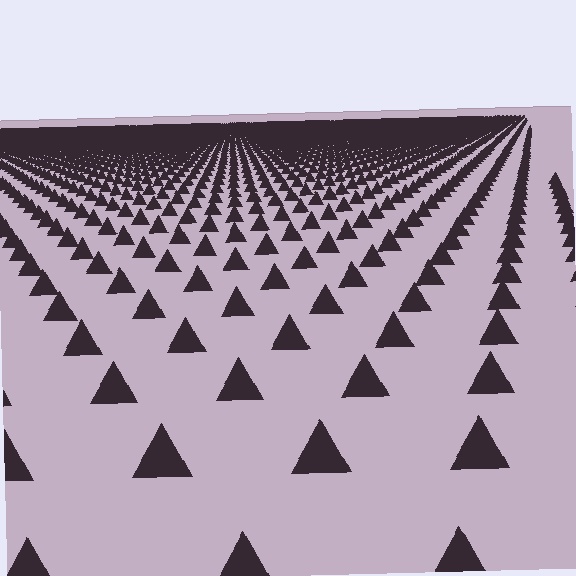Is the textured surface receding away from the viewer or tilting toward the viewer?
The surface is receding away from the viewer. Texture elements get smaller and denser toward the top.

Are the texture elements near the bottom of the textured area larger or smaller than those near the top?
Larger. Near the bottom, elements are closer to the viewer and appear at a bigger on-screen size.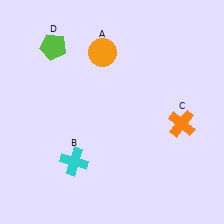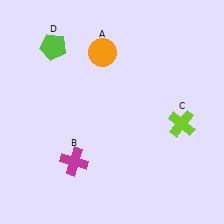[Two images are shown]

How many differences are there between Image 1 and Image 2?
There are 2 differences between the two images.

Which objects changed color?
B changed from cyan to magenta. C changed from orange to lime.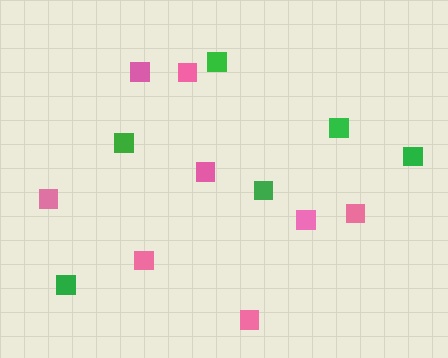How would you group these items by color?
There are 2 groups: one group of green squares (6) and one group of pink squares (8).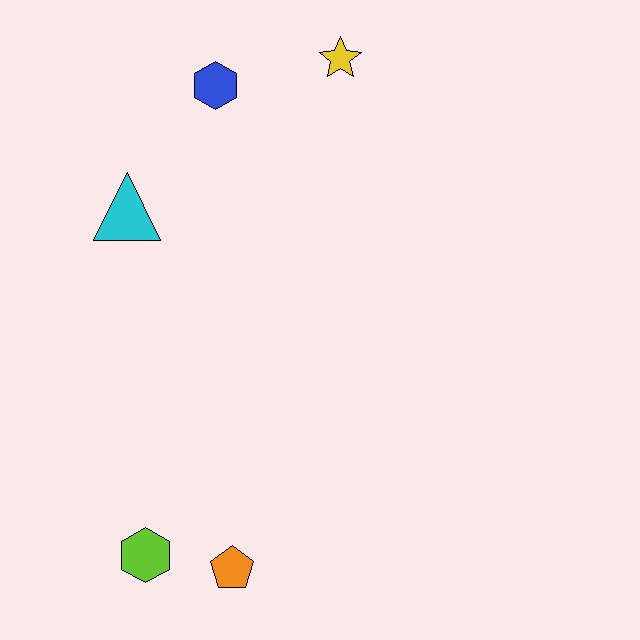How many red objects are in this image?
There are no red objects.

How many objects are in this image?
There are 5 objects.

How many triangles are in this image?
There is 1 triangle.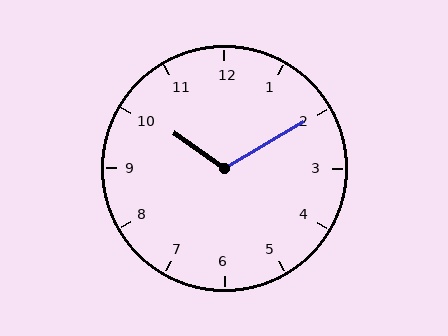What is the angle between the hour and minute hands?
Approximately 115 degrees.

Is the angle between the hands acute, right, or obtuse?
It is obtuse.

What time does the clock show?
10:10.